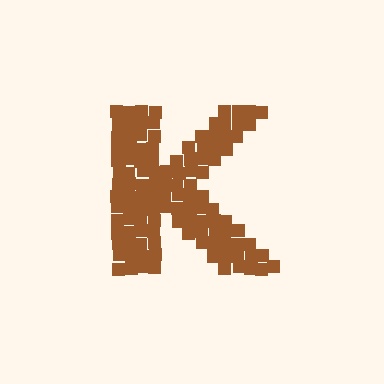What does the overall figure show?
The overall figure shows the letter K.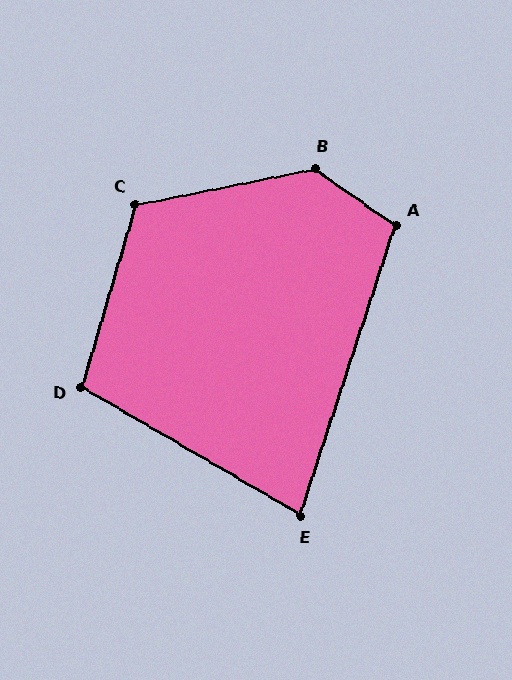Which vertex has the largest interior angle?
B, at approximately 134 degrees.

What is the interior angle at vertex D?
Approximately 104 degrees (obtuse).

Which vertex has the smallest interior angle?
E, at approximately 78 degrees.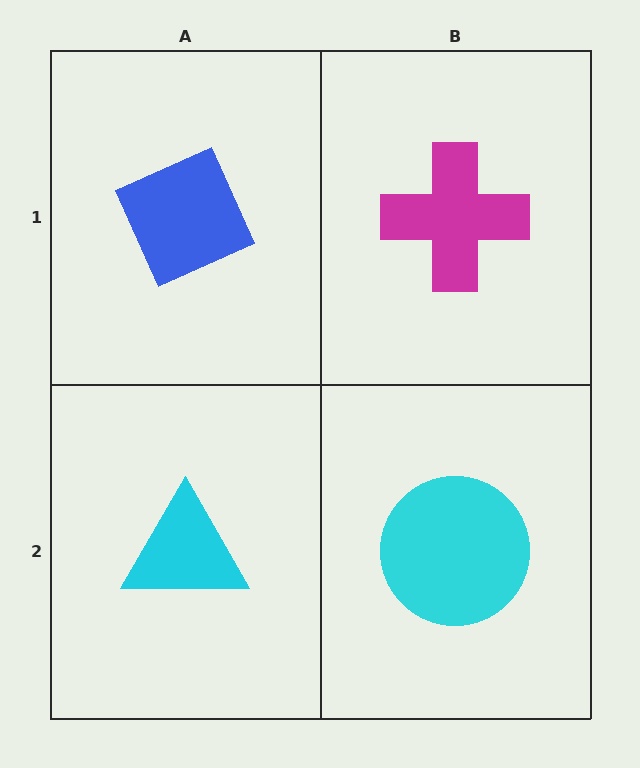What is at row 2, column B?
A cyan circle.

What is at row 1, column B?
A magenta cross.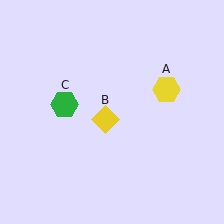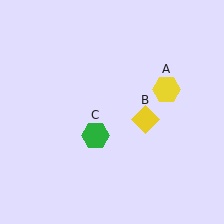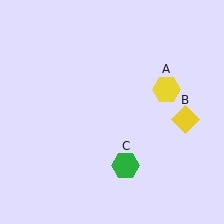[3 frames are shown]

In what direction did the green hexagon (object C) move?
The green hexagon (object C) moved down and to the right.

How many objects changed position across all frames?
2 objects changed position: yellow diamond (object B), green hexagon (object C).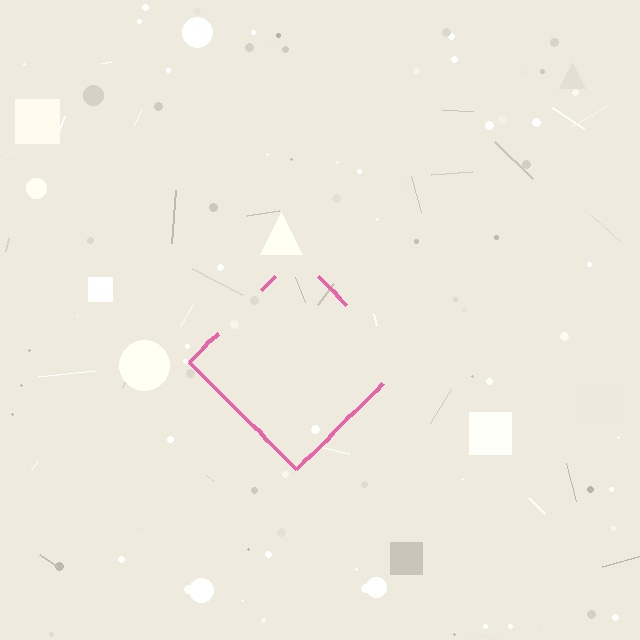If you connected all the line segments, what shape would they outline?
They would outline a diamond.